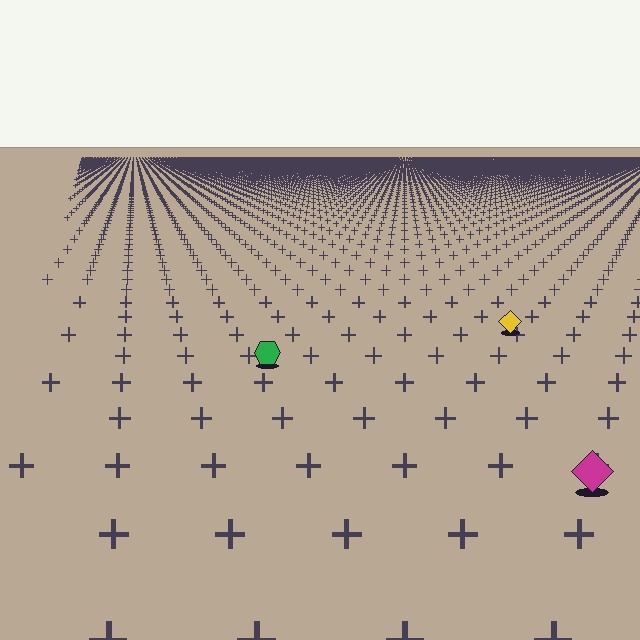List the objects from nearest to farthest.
From nearest to farthest: the magenta diamond, the green hexagon, the yellow diamond.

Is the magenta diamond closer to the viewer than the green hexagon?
Yes. The magenta diamond is closer — you can tell from the texture gradient: the ground texture is coarser near it.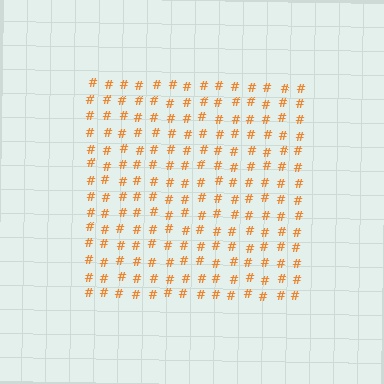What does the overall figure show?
The overall figure shows a square.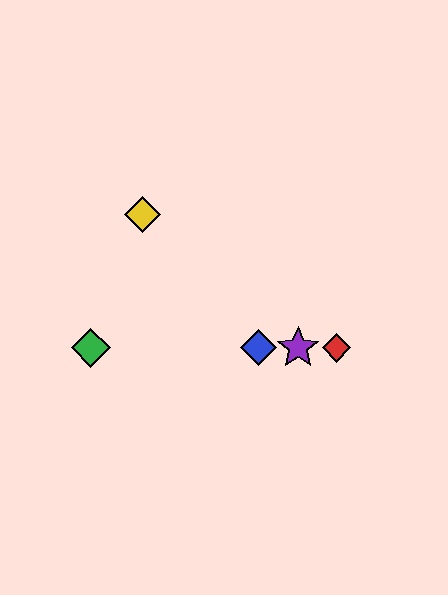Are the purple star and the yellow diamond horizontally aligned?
No, the purple star is at y≈348 and the yellow diamond is at y≈214.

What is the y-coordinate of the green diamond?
The green diamond is at y≈348.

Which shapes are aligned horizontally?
The red diamond, the blue diamond, the green diamond, the purple star are aligned horizontally.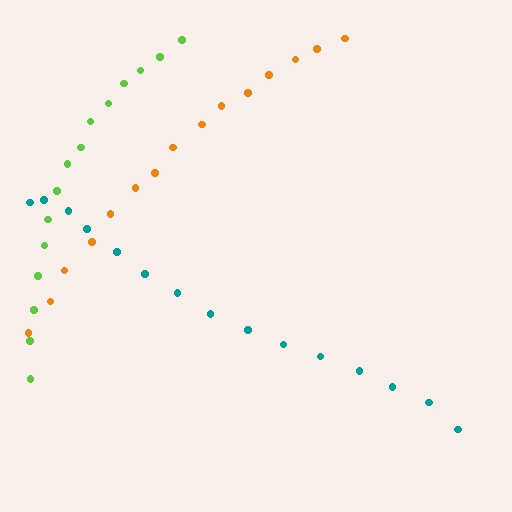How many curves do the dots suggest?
There are 3 distinct paths.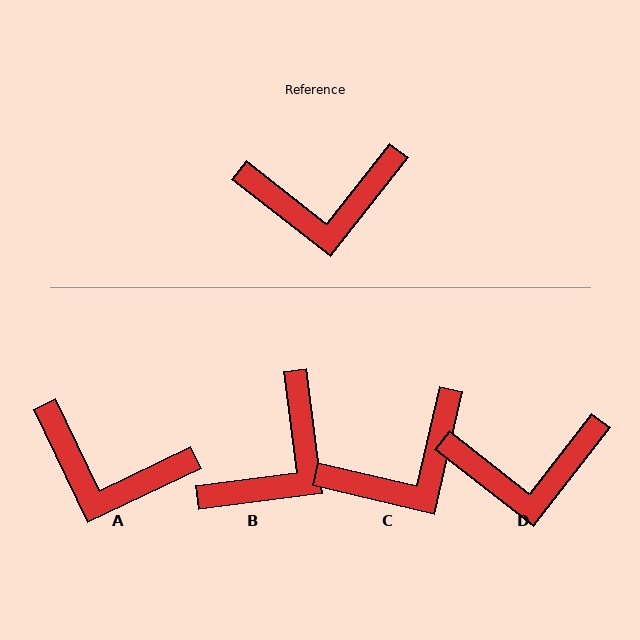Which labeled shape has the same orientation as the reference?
D.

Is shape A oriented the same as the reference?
No, it is off by about 26 degrees.